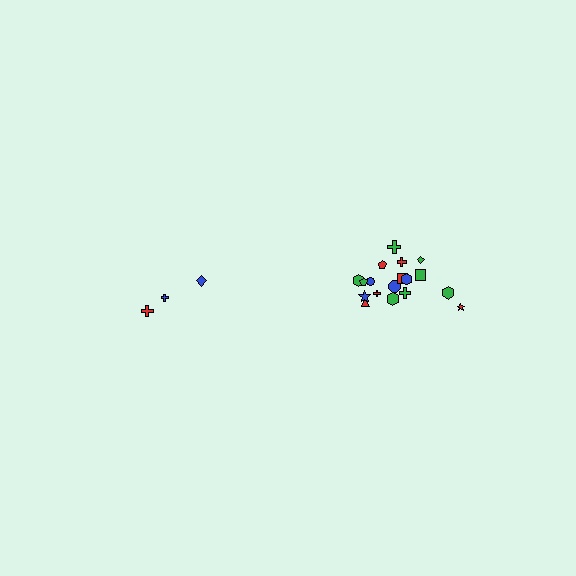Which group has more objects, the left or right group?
The right group.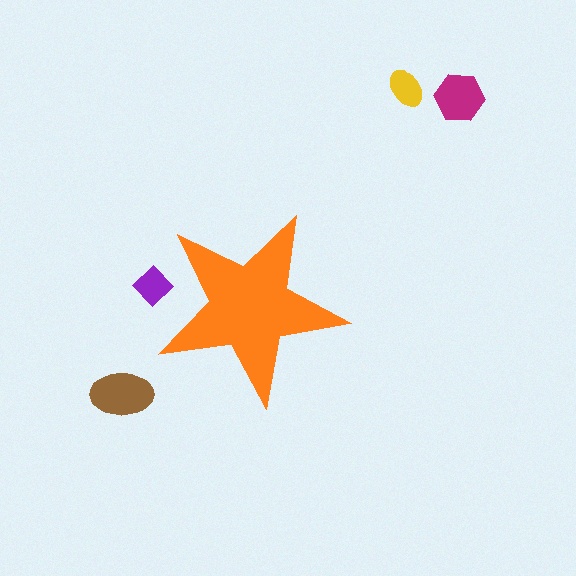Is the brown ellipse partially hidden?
No, the brown ellipse is fully visible.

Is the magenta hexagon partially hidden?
No, the magenta hexagon is fully visible.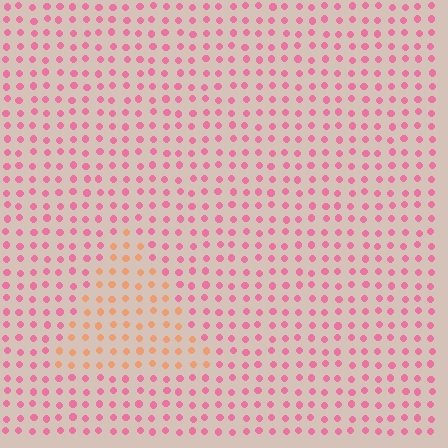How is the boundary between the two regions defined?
The boundary is defined purely by a slight shift in hue (about 45 degrees). Spacing, size, and orientation are identical on both sides.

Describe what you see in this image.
The image is filled with small pink elements in a uniform arrangement. A triangle-shaped region is visible where the elements are tinted to a slightly different hue, forming a subtle color boundary.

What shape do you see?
I see a triangle.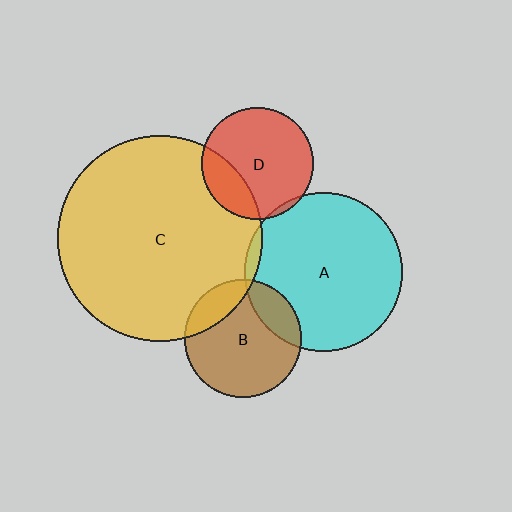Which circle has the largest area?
Circle C (yellow).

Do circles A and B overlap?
Yes.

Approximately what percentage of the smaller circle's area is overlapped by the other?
Approximately 20%.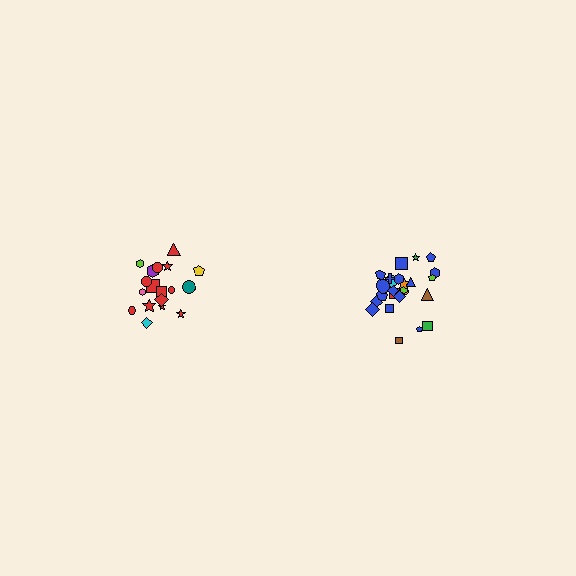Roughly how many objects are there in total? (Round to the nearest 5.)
Roughly 45 objects in total.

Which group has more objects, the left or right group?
The right group.